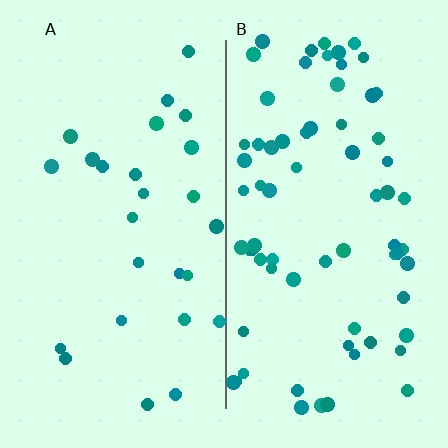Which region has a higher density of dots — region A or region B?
B (the right).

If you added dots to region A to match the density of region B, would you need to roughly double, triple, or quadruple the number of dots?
Approximately triple.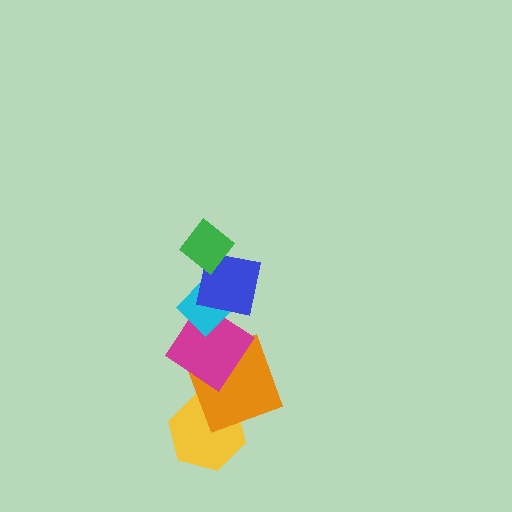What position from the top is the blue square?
The blue square is 2nd from the top.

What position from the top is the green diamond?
The green diamond is 1st from the top.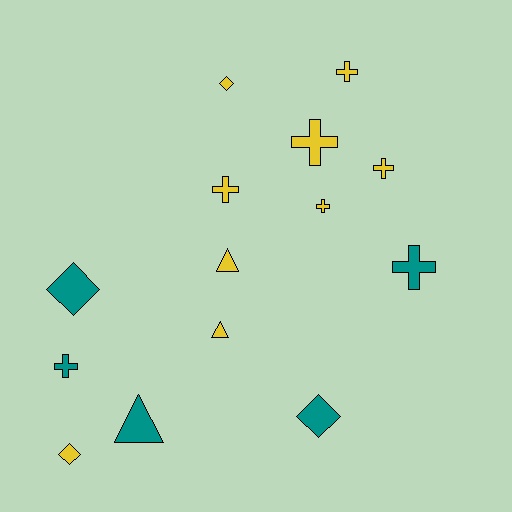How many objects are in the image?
There are 14 objects.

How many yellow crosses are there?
There are 5 yellow crosses.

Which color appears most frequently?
Yellow, with 9 objects.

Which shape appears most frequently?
Cross, with 7 objects.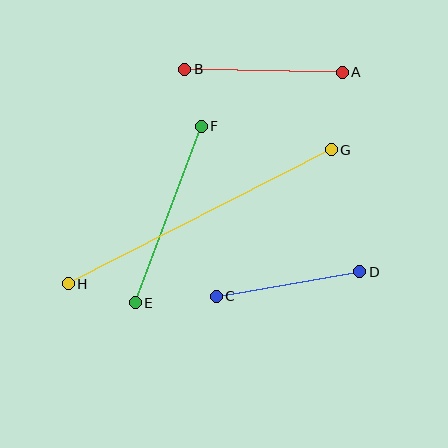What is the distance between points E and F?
The distance is approximately 188 pixels.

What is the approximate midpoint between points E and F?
The midpoint is at approximately (168, 215) pixels.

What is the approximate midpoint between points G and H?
The midpoint is at approximately (200, 217) pixels.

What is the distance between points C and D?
The distance is approximately 146 pixels.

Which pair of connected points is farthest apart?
Points G and H are farthest apart.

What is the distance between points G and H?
The distance is approximately 295 pixels.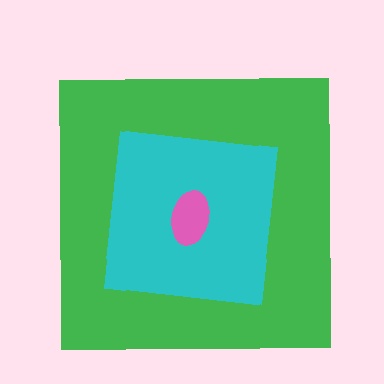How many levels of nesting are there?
3.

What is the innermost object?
The pink ellipse.